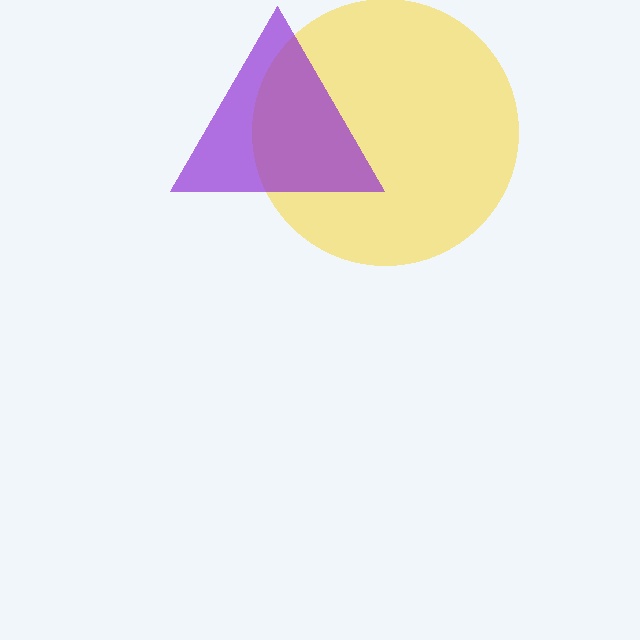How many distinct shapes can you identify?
There are 2 distinct shapes: a yellow circle, a purple triangle.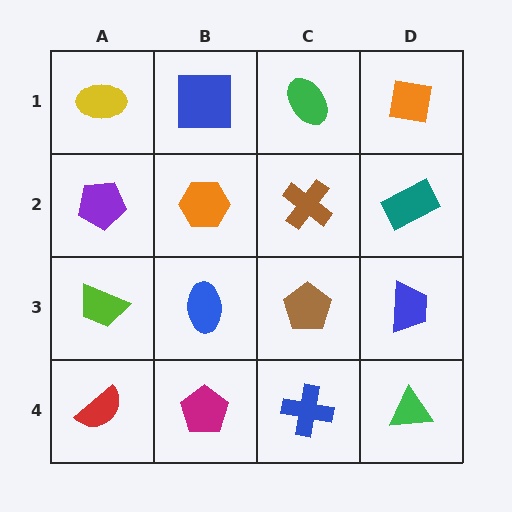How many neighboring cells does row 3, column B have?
4.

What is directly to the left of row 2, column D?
A brown cross.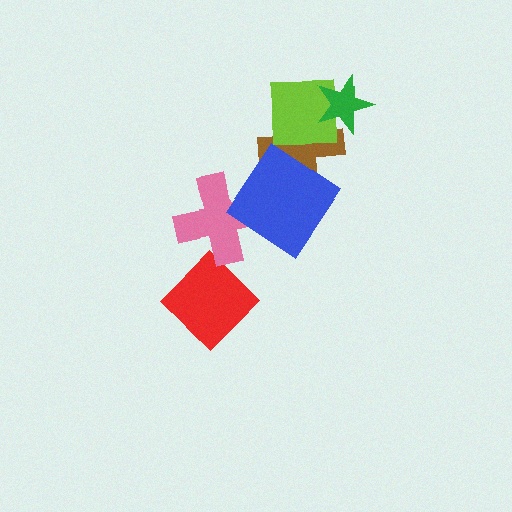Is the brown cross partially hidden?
Yes, it is partially covered by another shape.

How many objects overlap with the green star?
2 objects overlap with the green star.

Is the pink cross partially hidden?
Yes, it is partially covered by another shape.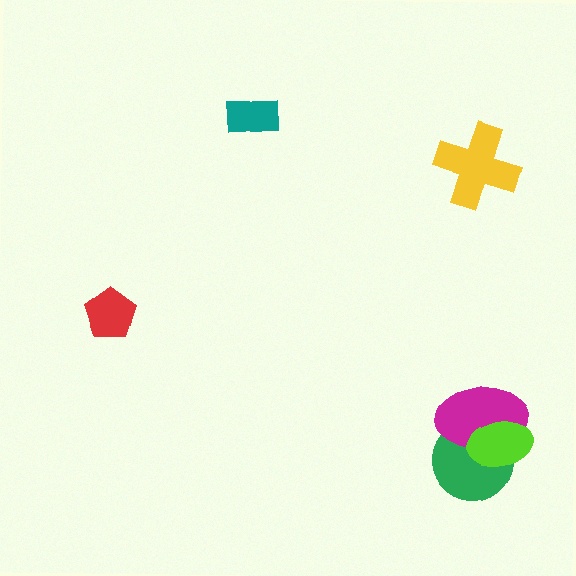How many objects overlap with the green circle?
2 objects overlap with the green circle.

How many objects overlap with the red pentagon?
0 objects overlap with the red pentagon.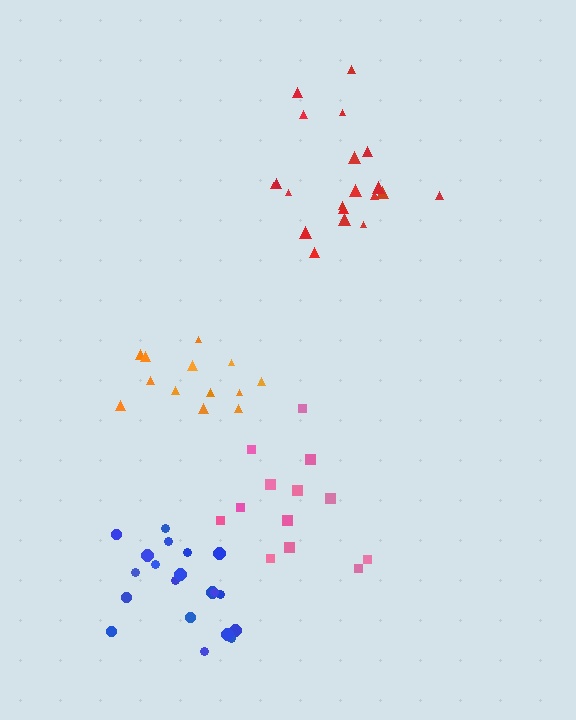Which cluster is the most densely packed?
Blue.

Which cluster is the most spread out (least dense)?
Pink.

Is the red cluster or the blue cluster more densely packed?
Blue.